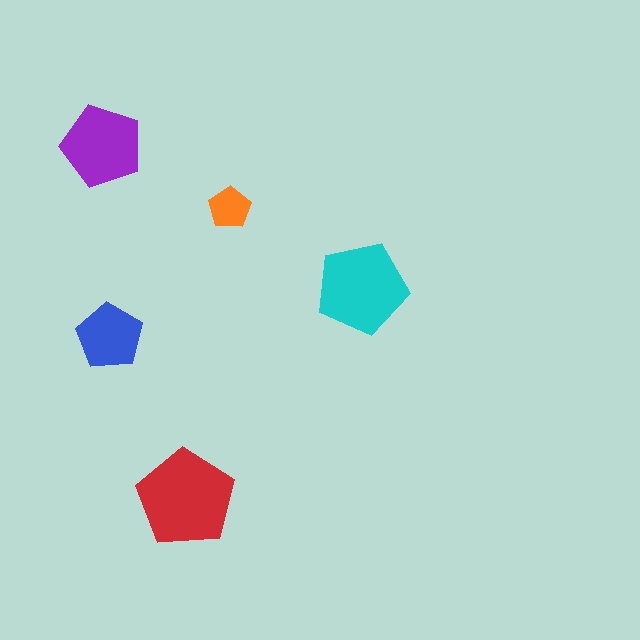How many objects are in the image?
There are 5 objects in the image.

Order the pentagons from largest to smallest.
the red one, the cyan one, the purple one, the blue one, the orange one.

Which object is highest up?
The purple pentagon is topmost.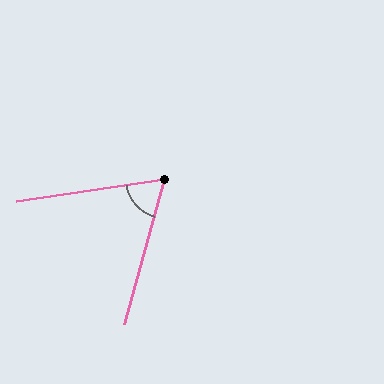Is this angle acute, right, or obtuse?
It is acute.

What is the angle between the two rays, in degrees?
Approximately 66 degrees.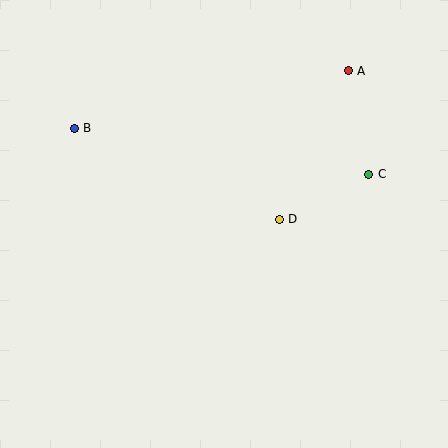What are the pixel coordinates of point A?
Point A is at (348, 71).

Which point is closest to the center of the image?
Point D at (279, 219) is closest to the center.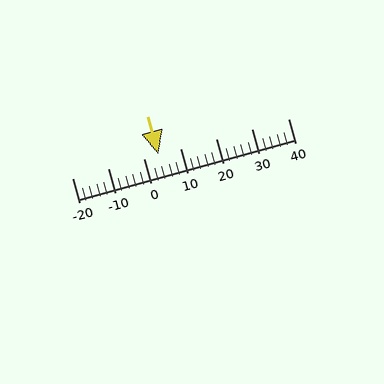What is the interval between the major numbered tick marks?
The major tick marks are spaced 10 units apart.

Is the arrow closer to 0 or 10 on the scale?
The arrow is closer to 0.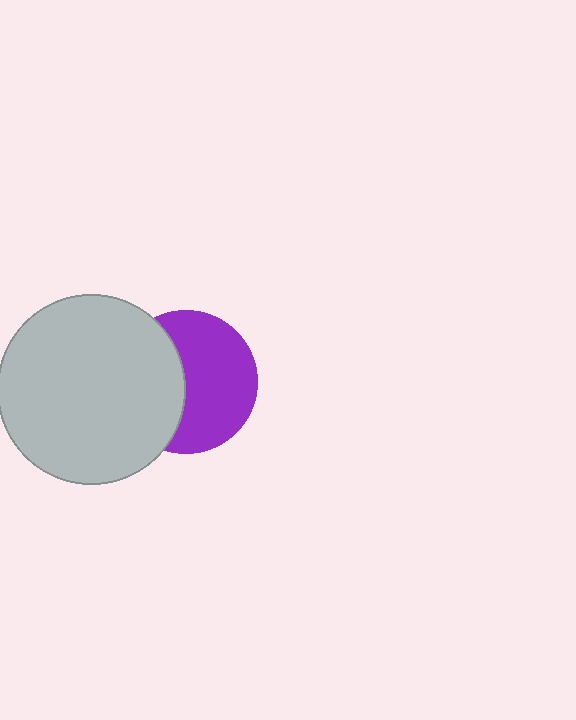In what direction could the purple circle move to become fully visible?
The purple circle could move right. That would shift it out from behind the light gray circle entirely.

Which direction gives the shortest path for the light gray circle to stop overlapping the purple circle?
Moving left gives the shortest separation.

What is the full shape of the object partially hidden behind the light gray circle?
The partially hidden object is a purple circle.